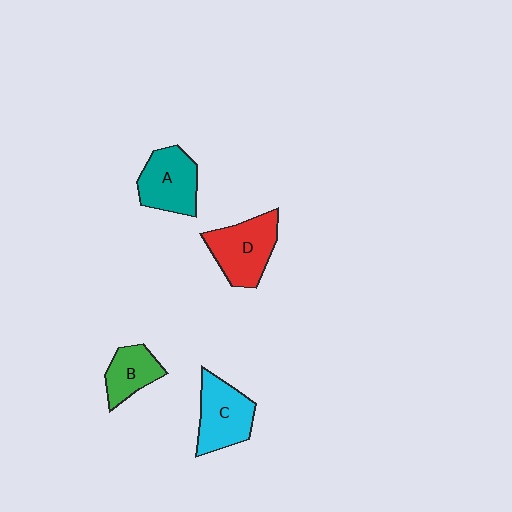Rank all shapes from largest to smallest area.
From largest to smallest: D (red), C (cyan), A (teal), B (green).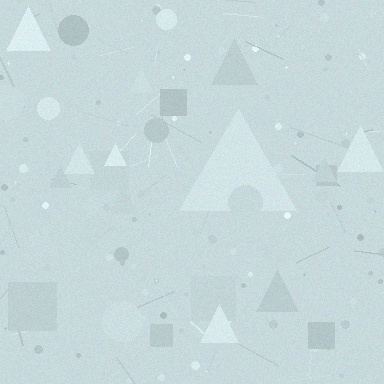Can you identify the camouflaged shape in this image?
The camouflaged shape is a triangle.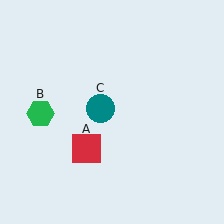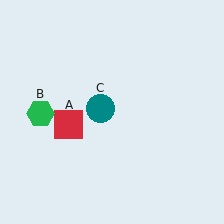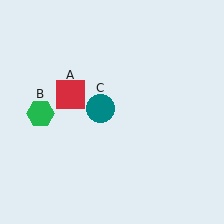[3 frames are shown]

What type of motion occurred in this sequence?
The red square (object A) rotated clockwise around the center of the scene.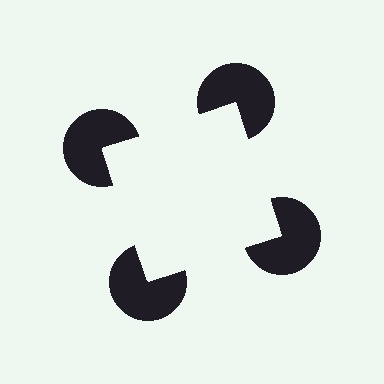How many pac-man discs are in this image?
There are 4 — one at each vertex of the illusory square.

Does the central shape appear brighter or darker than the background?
It typically appears slightly brighter than the background, even though no actual brightness change is drawn.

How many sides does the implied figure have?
4 sides.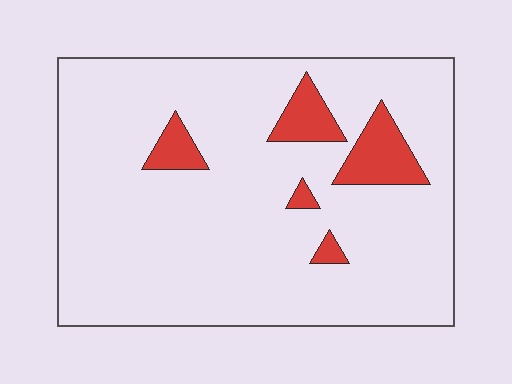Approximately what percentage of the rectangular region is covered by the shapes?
Approximately 10%.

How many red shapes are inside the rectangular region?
5.